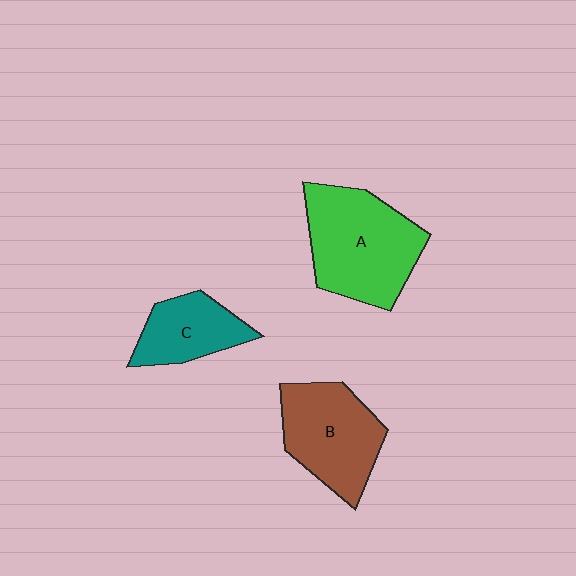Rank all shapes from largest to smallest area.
From largest to smallest: A (green), B (brown), C (teal).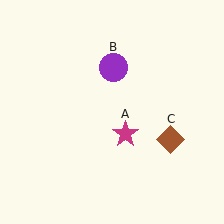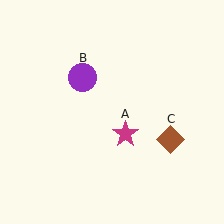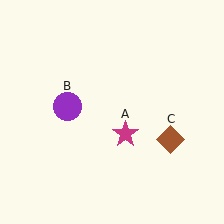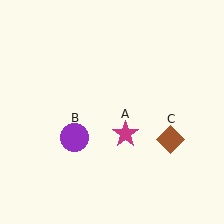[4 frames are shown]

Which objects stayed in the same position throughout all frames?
Magenta star (object A) and brown diamond (object C) remained stationary.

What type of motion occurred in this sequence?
The purple circle (object B) rotated counterclockwise around the center of the scene.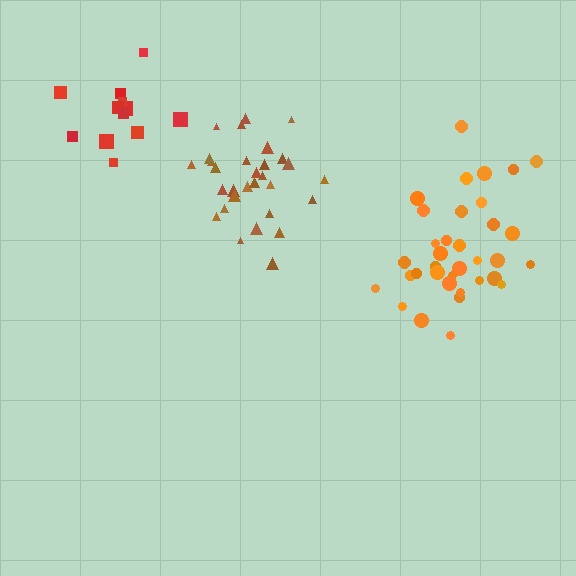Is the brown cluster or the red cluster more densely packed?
Brown.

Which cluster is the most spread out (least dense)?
Red.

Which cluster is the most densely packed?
Brown.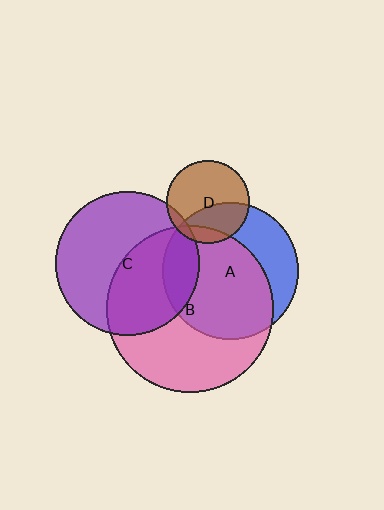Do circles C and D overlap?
Yes.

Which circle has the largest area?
Circle B (pink).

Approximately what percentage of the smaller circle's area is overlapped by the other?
Approximately 10%.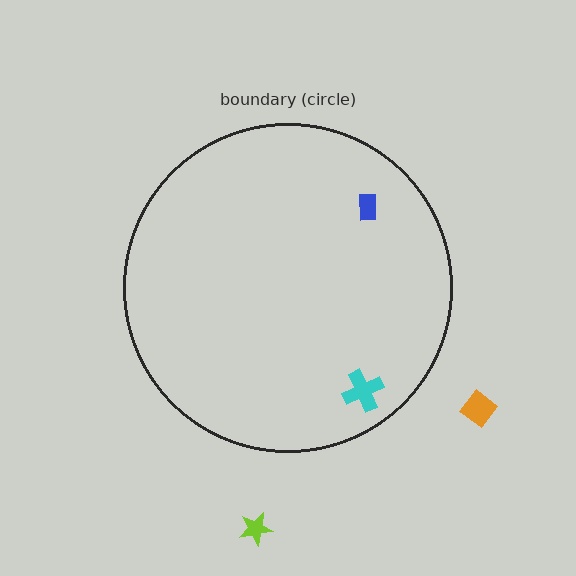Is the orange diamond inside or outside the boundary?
Outside.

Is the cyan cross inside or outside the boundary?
Inside.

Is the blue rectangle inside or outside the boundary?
Inside.